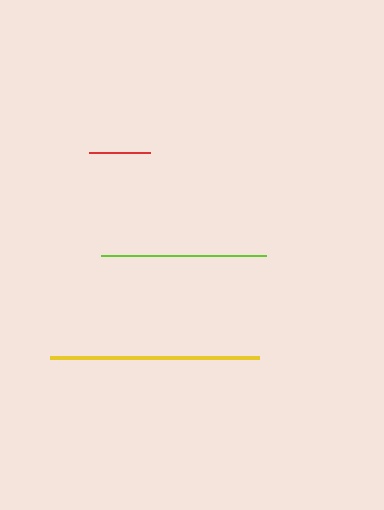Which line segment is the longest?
The yellow line is the longest at approximately 209 pixels.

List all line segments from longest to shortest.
From longest to shortest: yellow, lime, red.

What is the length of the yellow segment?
The yellow segment is approximately 209 pixels long.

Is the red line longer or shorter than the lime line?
The lime line is longer than the red line.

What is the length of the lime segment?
The lime segment is approximately 165 pixels long.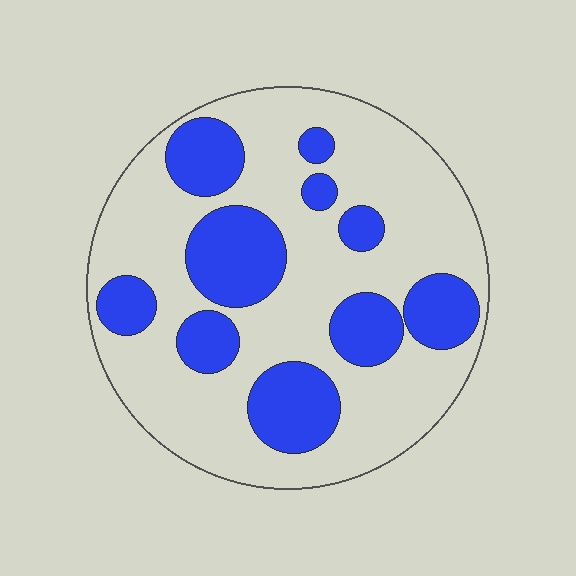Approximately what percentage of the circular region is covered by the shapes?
Approximately 30%.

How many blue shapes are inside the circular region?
10.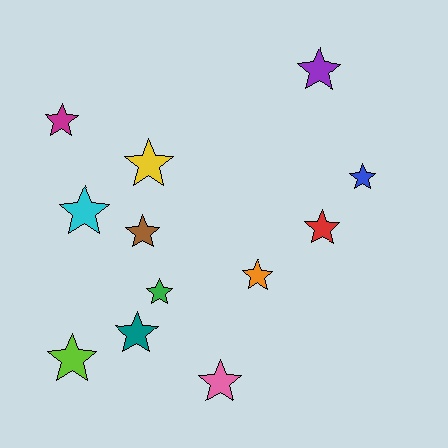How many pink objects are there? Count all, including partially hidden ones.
There is 1 pink object.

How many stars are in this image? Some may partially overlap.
There are 12 stars.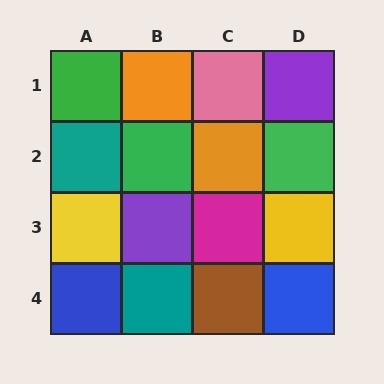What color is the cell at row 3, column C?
Magenta.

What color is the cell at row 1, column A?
Green.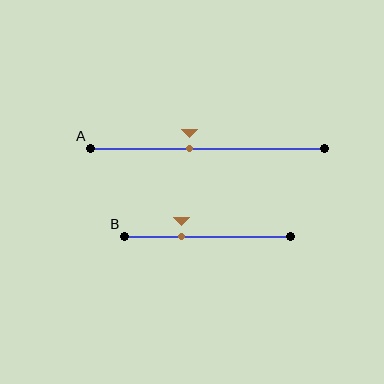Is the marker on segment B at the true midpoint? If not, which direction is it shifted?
No, the marker on segment B is shifted to the left by about 16% of the segment length.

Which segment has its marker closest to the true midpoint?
Segment A has its marker closest to the true midpoint.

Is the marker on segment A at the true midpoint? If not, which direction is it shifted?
No, the marker on segment A is shifted to the left by about 8% of the segment length.